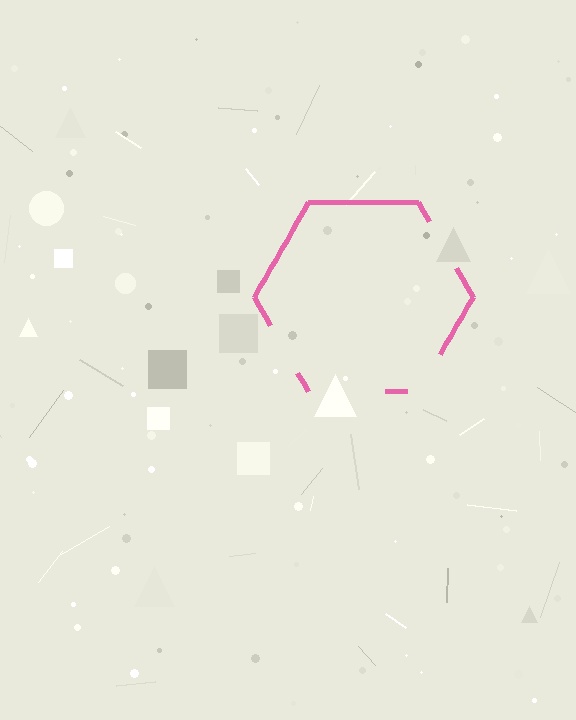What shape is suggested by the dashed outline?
The dashed outline suggests a hexagon.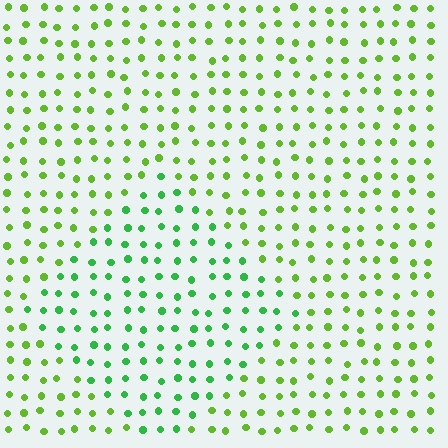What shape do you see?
I see a diamond.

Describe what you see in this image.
The image is filled with small lime elements in a uniform arrangement. A diamond-shaped region is visible where the elements are tinted to a slightly different hue, forming a subtle color boundary.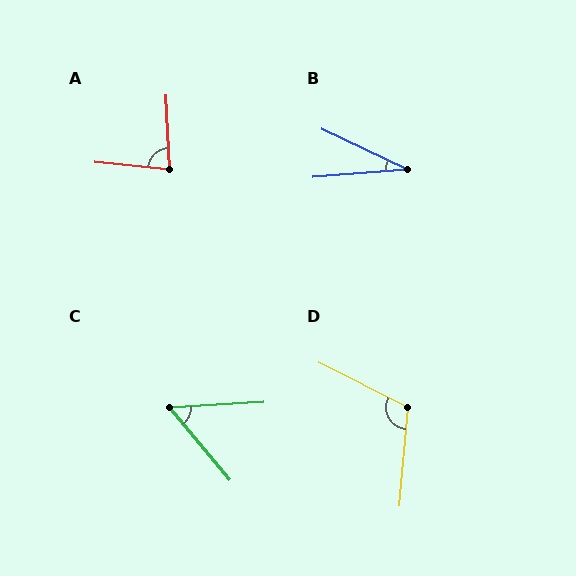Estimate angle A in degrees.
Approximately 81 degrees.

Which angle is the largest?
D, at approximately 112 degrees.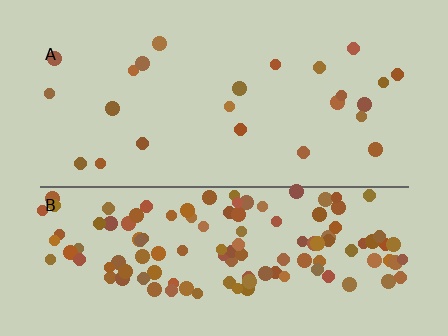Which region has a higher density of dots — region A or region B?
B (the bottom).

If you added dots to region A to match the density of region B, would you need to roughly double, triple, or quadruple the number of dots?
Approximately quadruple.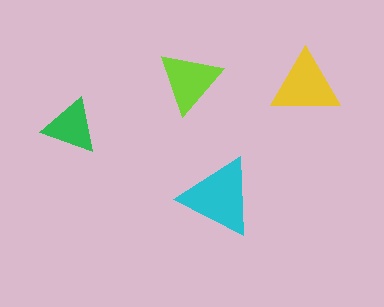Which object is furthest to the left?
The green triangle is leftmost.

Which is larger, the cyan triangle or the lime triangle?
The cyan one.